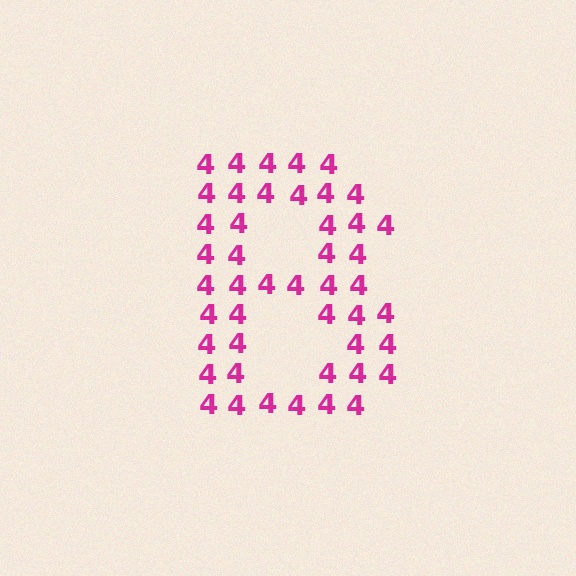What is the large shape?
The large shape is the letter B.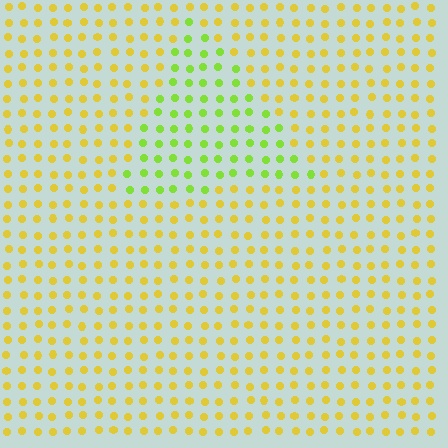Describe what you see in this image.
The image is filled with small yellow elements in a uniform arrangement. A triangle-shaped region is visible where the elements are tinted to a slightly different hue, forming a subtle color boundary.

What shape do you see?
I see a triangle.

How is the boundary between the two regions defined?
The boundary is defined purely by a slight shift in hue (about 42 degrees). Spacing, size, and orientation are identical on both sides.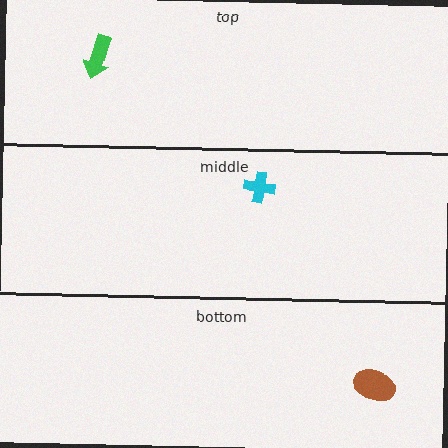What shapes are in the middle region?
The cyan cross.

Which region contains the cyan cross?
The middle region.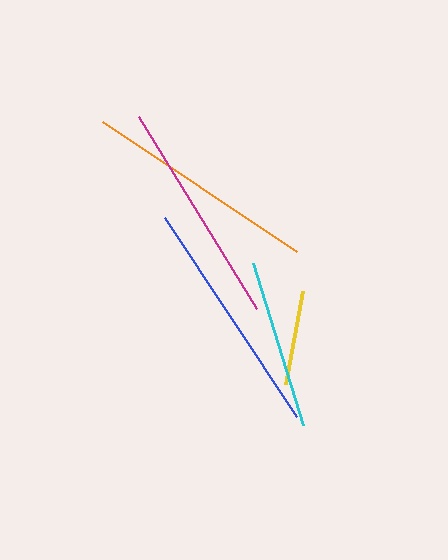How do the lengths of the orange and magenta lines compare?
The orange and magenta lines are approximately the same length.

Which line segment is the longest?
The blue line is the longest at approximately 238 pixels.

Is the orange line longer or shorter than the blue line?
The blue line is longer than the orange line.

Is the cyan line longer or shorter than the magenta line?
The magenta line is longer than the cyan line.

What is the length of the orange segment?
The orange segment is approximately 233 pixels long.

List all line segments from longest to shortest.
From longest to shortest: blue, orange, magenta, cyan, yellow.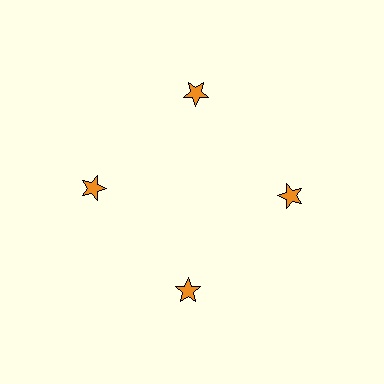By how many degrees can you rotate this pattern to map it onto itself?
The pattern maps onto itself every 90 degrees of rotation.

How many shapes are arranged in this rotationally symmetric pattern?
There are 4 shapes, arranged in 4 groups of 1.